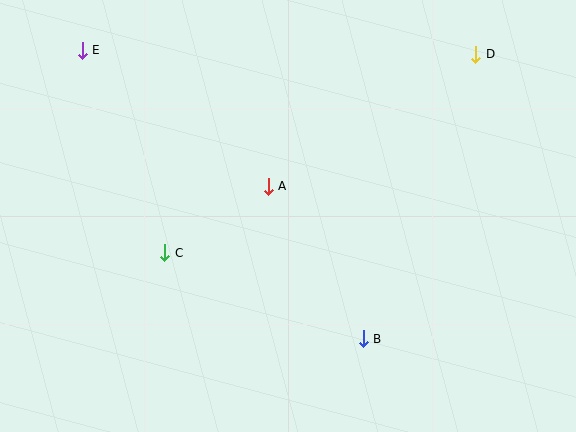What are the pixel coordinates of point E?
Point E is at (82, 51).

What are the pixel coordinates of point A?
Point A is at (268, 186).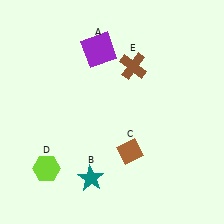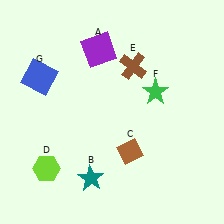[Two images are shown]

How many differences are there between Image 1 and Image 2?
There are 2 differences between the two images.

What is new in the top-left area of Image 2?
A blue square (G) was added in the top-left area of Image 2.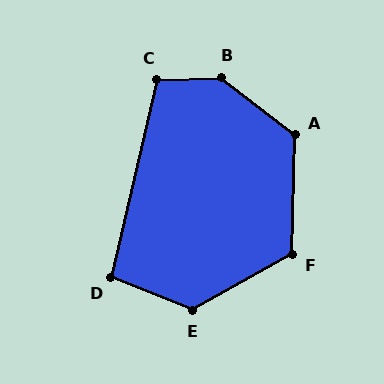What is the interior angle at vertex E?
Approximately 129 degrees (obtuse).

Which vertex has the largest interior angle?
B, at approximately 141 degrees.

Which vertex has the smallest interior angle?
D, at approximately 99 degrees.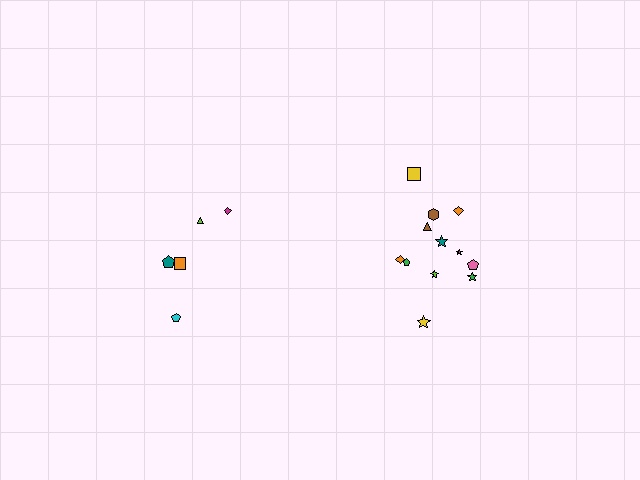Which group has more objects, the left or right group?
The right group.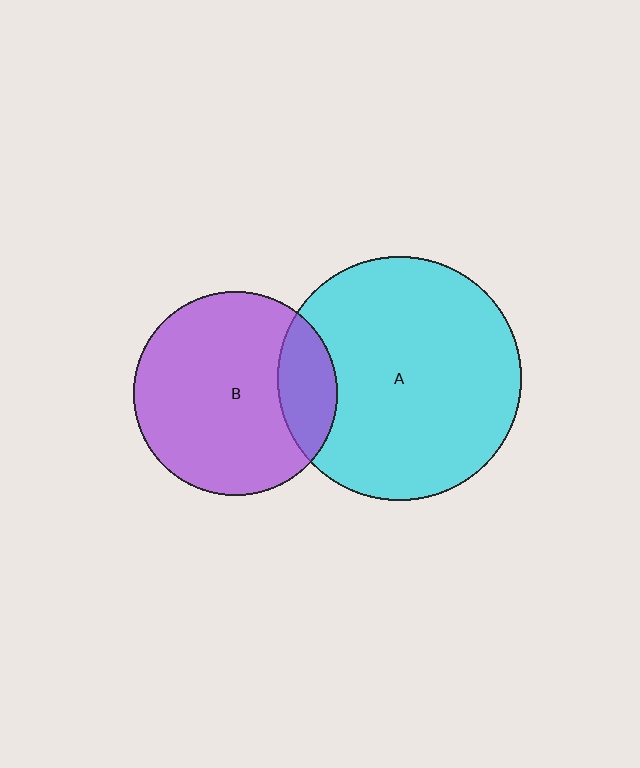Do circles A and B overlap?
Yes.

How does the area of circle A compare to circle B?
Approximately 1.4 times.